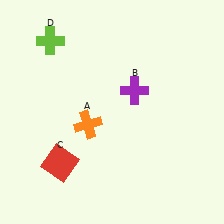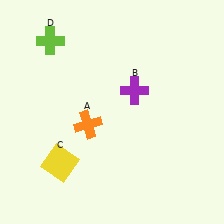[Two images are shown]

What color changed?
The square (C) changed from red in Image 1 to yellow in Image 2.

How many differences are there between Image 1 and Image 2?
There is 1 difference between the two images.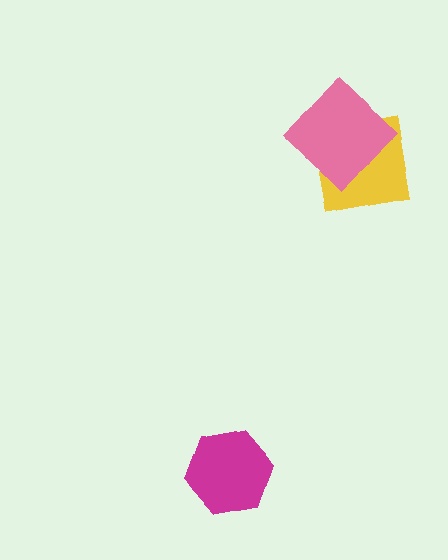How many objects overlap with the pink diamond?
1 object overlaps with the pink diamond.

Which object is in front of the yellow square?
The pink diamond is in front of the yellow square.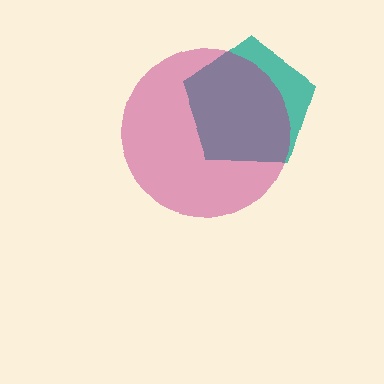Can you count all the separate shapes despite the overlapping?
Yes, there are 2 separate shapes.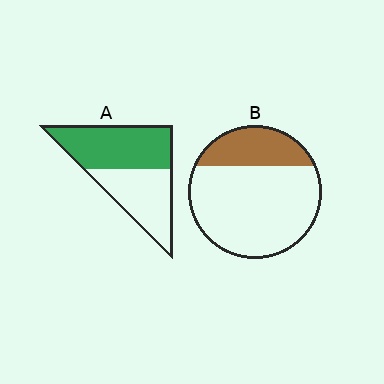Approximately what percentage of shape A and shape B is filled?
A is approximately 55% and B is approximately 25%.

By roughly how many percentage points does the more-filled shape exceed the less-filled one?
By roughly 30 percentage points (A over B).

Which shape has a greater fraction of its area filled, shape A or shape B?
Shape A.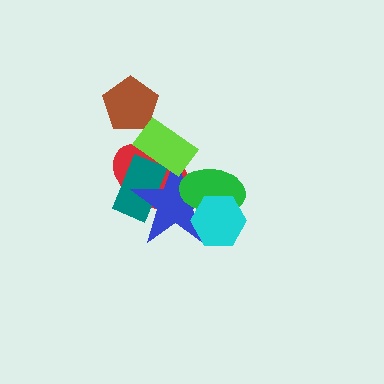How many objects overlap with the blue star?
5 objects overlap with the blue star.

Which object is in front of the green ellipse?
The cyan hexagon is in front of the green ellipse.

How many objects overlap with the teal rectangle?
3 objects overlap with the teal rectangle.